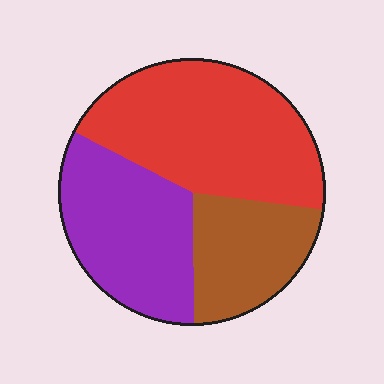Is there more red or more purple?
Red.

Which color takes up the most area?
Red, at roughly 45%.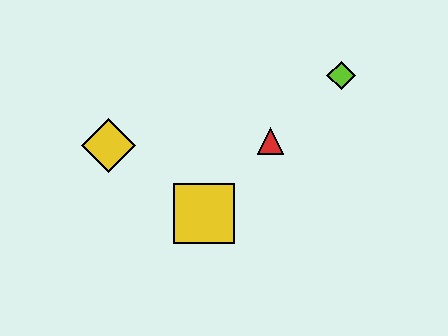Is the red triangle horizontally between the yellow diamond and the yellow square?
No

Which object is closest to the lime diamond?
The red triangle is closest to the lime diamond.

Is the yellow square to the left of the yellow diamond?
No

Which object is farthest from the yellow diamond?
The lime diamond is farthest from the yellow diamond.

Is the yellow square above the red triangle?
No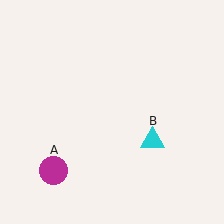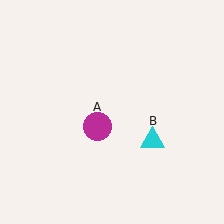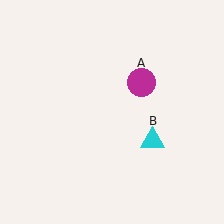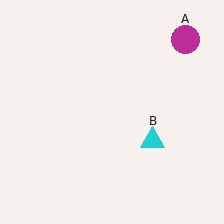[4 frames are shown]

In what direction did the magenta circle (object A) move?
The magenta circle (object A) moved up and to the right.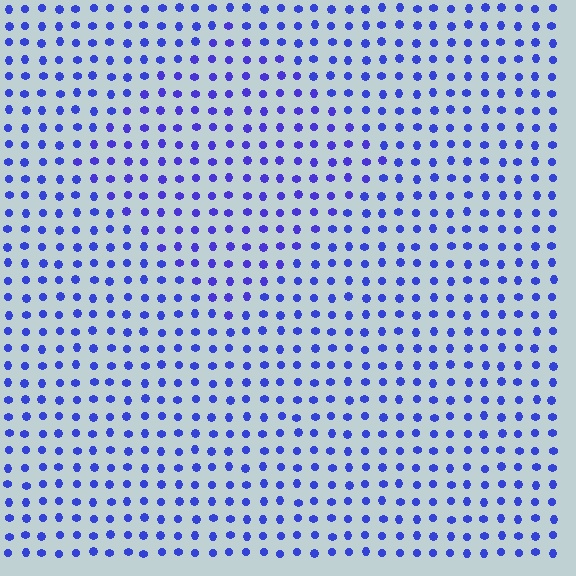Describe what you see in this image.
The image is filled with small blue elements in a uniform arrangement. A diamond-shaped region is visible where the elements are tinted to a slightly different hue, forming a subtle color boundary.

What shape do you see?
I see a diamond.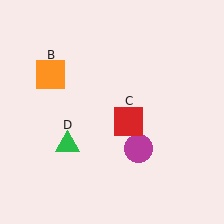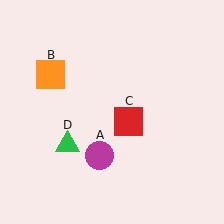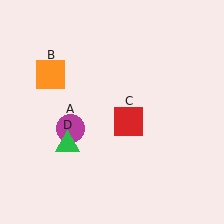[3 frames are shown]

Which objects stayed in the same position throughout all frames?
Orange square (object B) and red square (object C) and green triangle (object D) remained stationary.